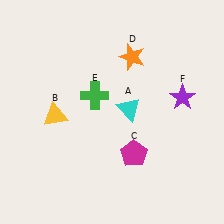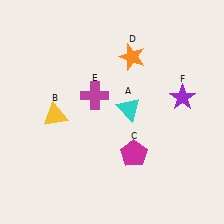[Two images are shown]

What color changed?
The cross (E) changed from green in Image 1 to magenta in Image 2.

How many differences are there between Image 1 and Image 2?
There is 1 difference between the two images.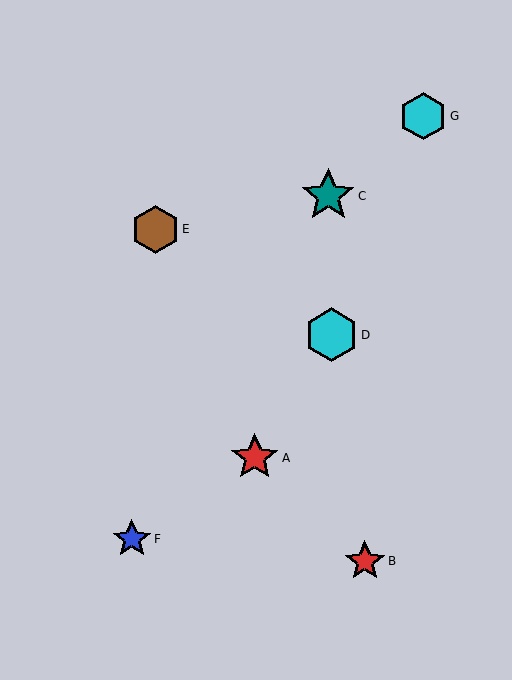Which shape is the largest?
The teal star (labeled C) is the largest.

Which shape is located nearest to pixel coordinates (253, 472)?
The red star (labeled A) at (255, 458) is nearest to that location.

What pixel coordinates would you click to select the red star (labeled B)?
Click at (365, 561) to select the red star B.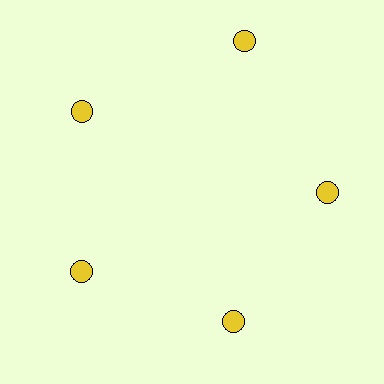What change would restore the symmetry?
The symmetry would be restored by moving it inward, back onto the ring so that all 5 circles sit at equal angles and equal distance from the center.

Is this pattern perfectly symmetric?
No. The 5 yellow circles are arranged in a ring, but one element near the 1 o'clock position is pushed outward from the center, breaking the 5-fold rotational symmetry.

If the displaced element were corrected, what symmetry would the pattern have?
It would have 5-fold rotational symmetry — the pattern would map onto itself every 72 degrees.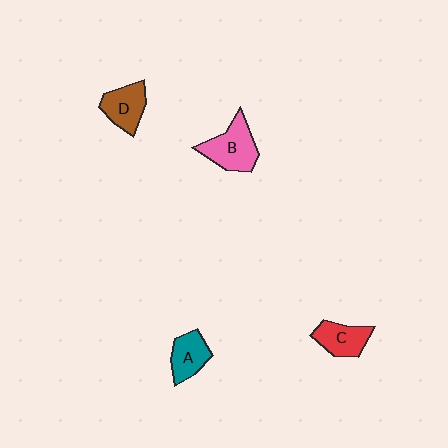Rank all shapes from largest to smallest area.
From largest to smallest: B (pink), D (brown), C (red), A (teal).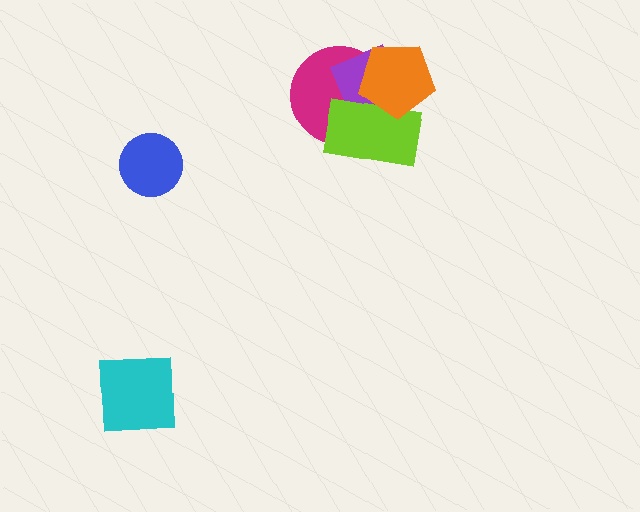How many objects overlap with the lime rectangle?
3 objects overlap with the lime rectangle.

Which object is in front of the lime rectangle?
The orange pentagon is in front of the lime rectangle.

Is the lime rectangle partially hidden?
Yes, it is partially covered by another shape.